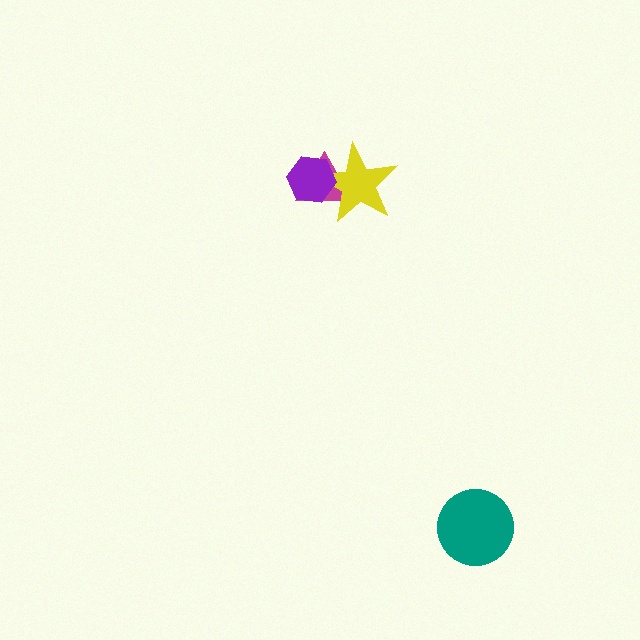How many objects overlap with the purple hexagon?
2 objects overlap with the purple hexagon.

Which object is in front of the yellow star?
The purple hexagon is in front of the yellow star.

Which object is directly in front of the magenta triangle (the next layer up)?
The yellow star is directly in front of the magenta triangle.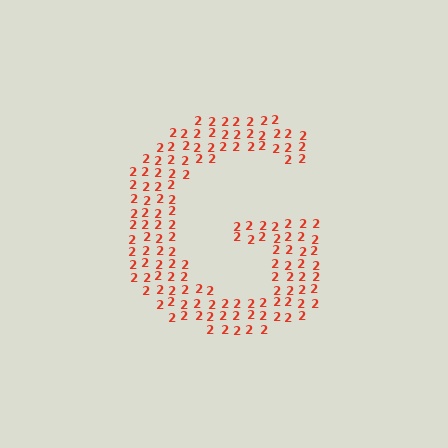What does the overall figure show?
The overall figure shows the letter G.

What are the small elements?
The small elements are digit 2's.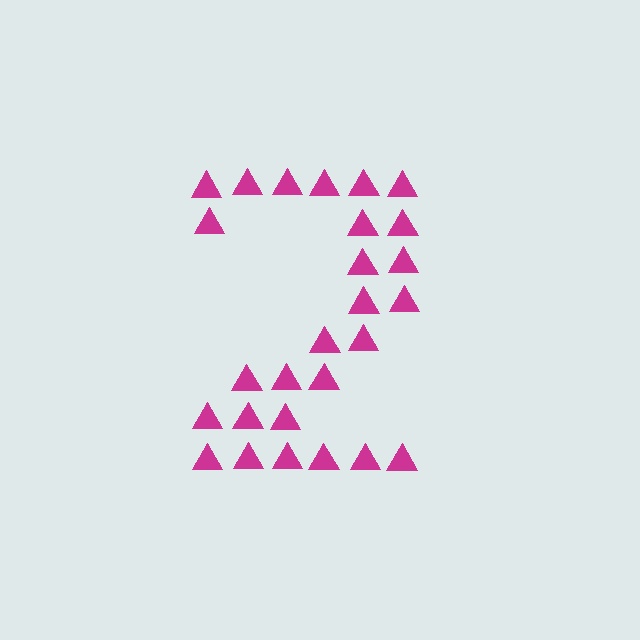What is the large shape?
The large shape is the digit 2.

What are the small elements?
The small elements are triangles.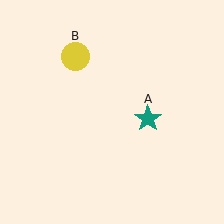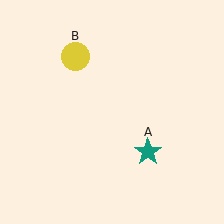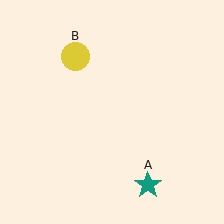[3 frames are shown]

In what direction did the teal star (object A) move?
The teal star (object A) moved down.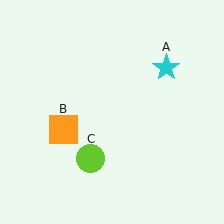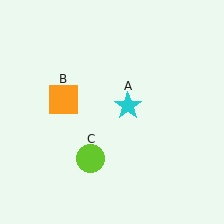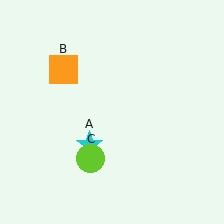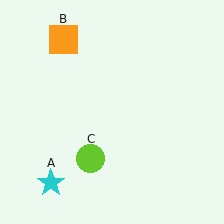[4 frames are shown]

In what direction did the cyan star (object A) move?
The cyan star (object A) moved down and to the left.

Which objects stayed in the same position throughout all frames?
Lime circle (object C) remained stationary.